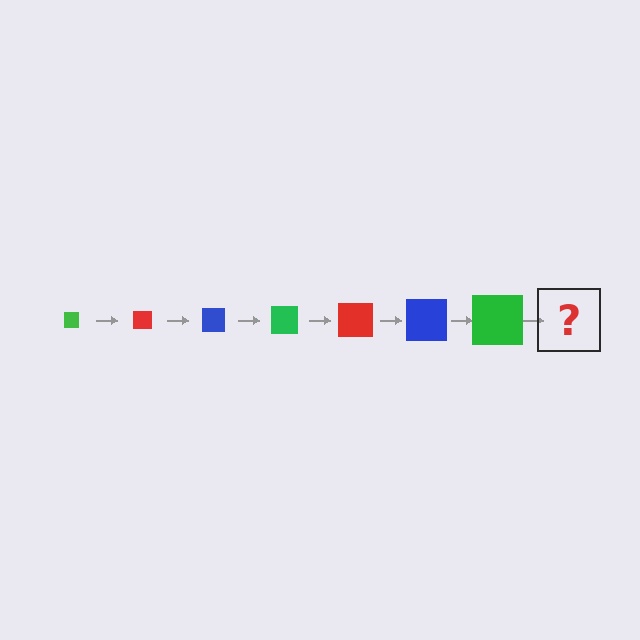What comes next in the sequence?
The next element should be a red square, larger than the previous one.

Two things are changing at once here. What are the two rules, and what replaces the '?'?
The two rules are that the square grows larger each step and the color cycles through green, red, and blue. The '?' should be a red square, larger than the previous one.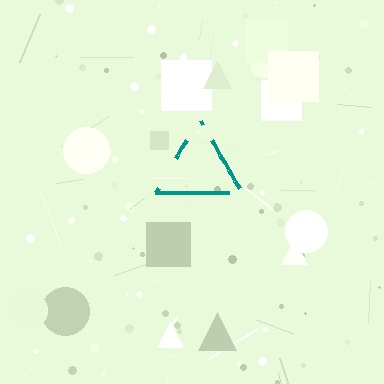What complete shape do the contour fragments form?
The contour fragments form a triangle.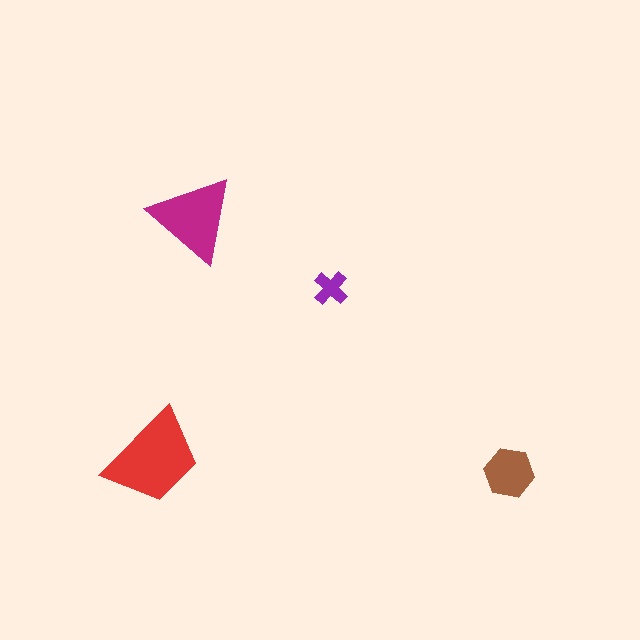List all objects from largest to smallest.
The red trapezoid, the magenta triangle, the brown hexagon, the purple cross.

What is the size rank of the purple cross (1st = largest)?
4th.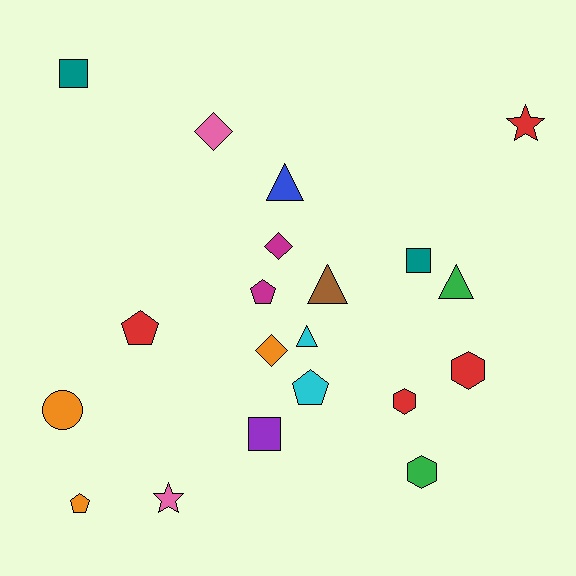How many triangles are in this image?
There are 4 triangles.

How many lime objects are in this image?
There are no lime objects.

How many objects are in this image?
There are 20 objects.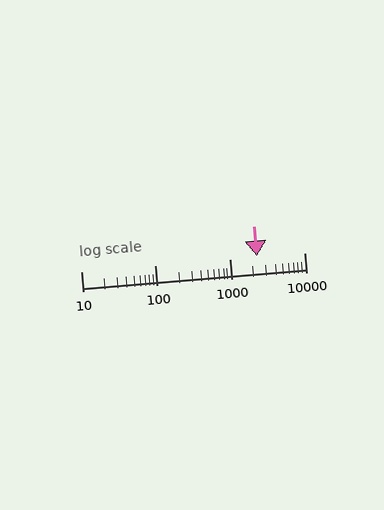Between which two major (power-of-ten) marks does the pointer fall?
The pointer is between 1000 and 10000.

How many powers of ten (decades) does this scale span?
The scale spans 3 decades, from 10 to 10000.